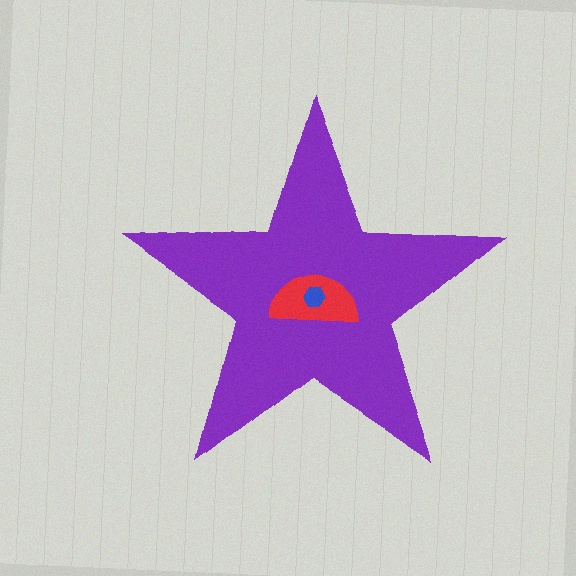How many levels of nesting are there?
3.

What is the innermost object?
The blue hexagon.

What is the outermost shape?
The purple star.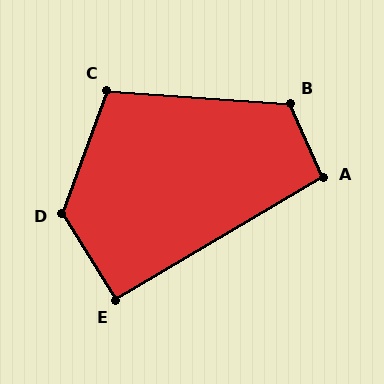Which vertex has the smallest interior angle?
E, at approximately 92 degrees.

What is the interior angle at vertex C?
Approximately 106 degrees (obtuse).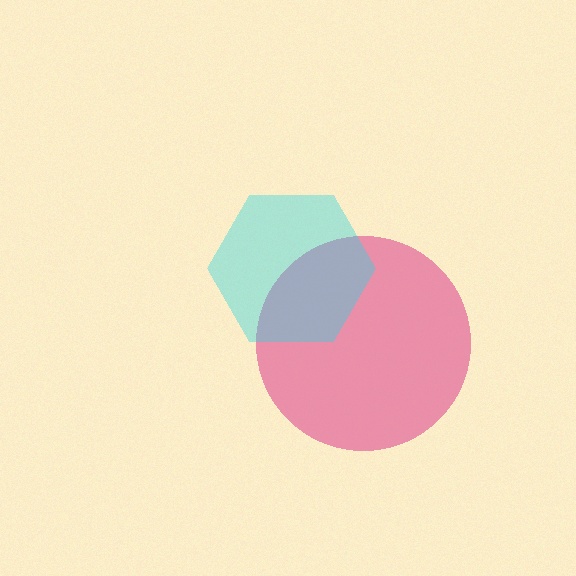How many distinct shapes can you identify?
There are 2 distinct shapes: a pink circle, a cyan hexagon.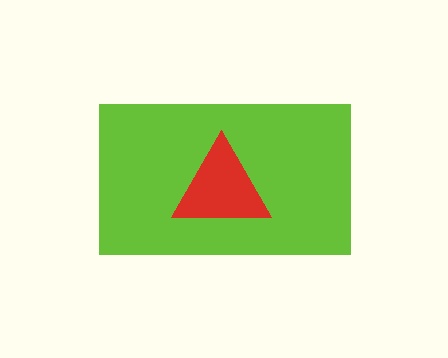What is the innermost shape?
The red triangle.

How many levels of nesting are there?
2.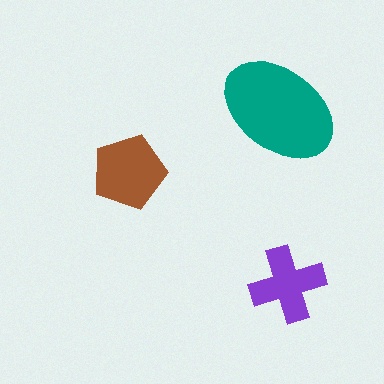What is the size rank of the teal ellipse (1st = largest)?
1st.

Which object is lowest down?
The purple cross is bottommost.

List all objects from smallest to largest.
The purple cross, the brown pentagon, the teal ellipse.